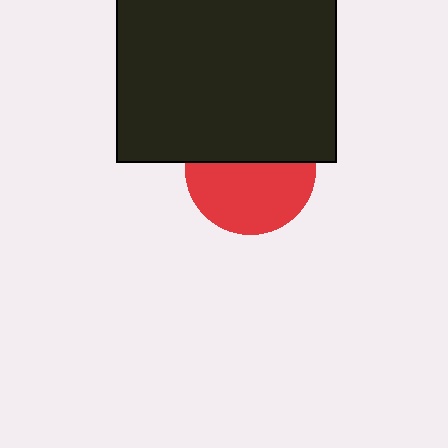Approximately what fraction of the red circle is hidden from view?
Roughly 44% of the red circle is hidden behind the black rectangle.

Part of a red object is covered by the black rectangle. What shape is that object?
It is a circle.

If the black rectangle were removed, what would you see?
You would see the complete red circle.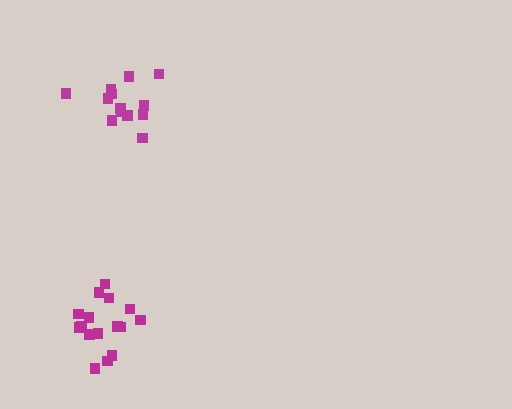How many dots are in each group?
Group 1: 13 dots, Group 2: 17 dots (30 total).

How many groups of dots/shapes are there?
There are 2 groups.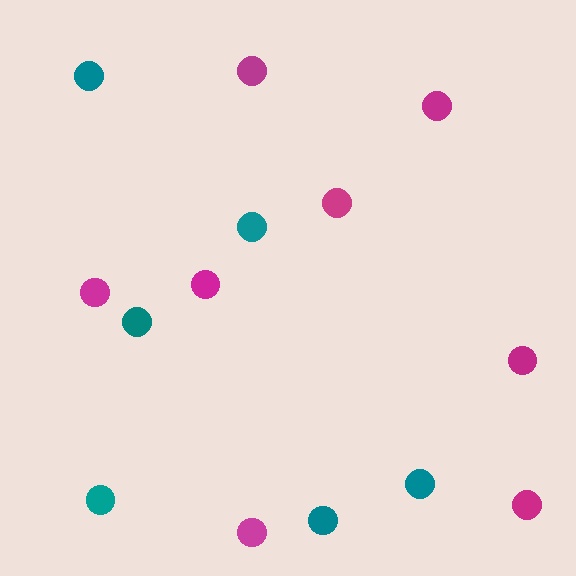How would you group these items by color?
There are 2 groups: one group of magenta circles (8) and one group of teal circles (6).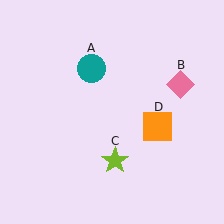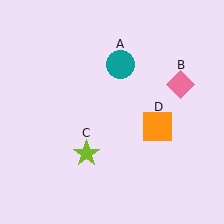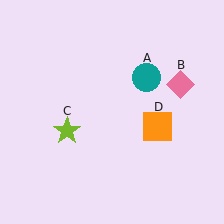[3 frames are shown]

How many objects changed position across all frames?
2 objects changed position: teal circle (object A), lime star (object C).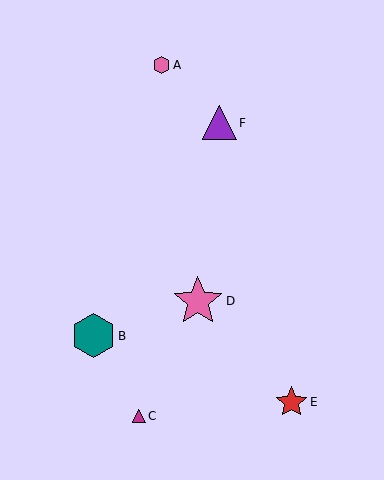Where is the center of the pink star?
The center of the pink star is at (198, 301).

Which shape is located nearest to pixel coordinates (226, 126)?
The purple triangle (labeled F) at (219, 123) is nearest to that location.